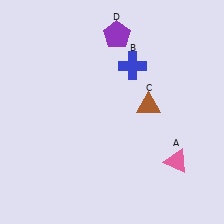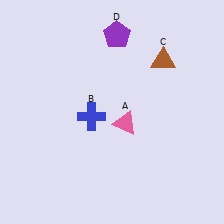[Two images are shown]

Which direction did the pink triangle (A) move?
The pink triangle (A) moved left.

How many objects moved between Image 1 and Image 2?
3 objects moved between the two images.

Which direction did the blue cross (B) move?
The blue cross (B) moved down.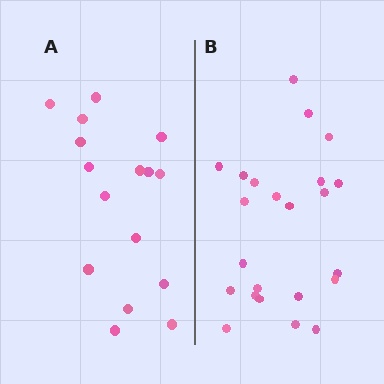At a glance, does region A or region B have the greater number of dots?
Region B (the right region) has more dots.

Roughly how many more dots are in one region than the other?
Region B has roughly 8 or so more dots than region A.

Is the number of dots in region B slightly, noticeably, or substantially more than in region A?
Region B has noticeably more, but not dramatically so. The ratio is roughly 1.4 to 1.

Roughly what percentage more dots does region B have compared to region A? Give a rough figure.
About 45% more.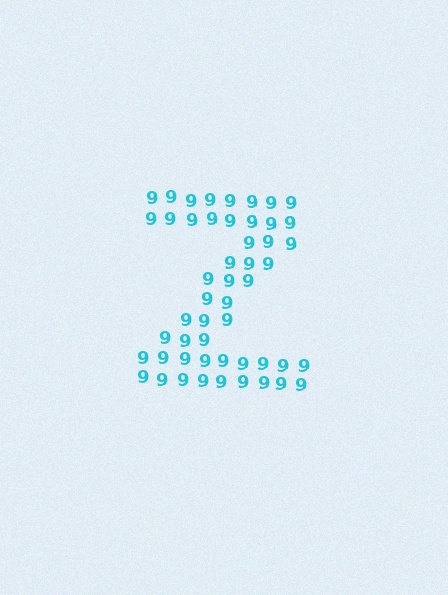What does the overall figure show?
The overall figure shows the letter Z.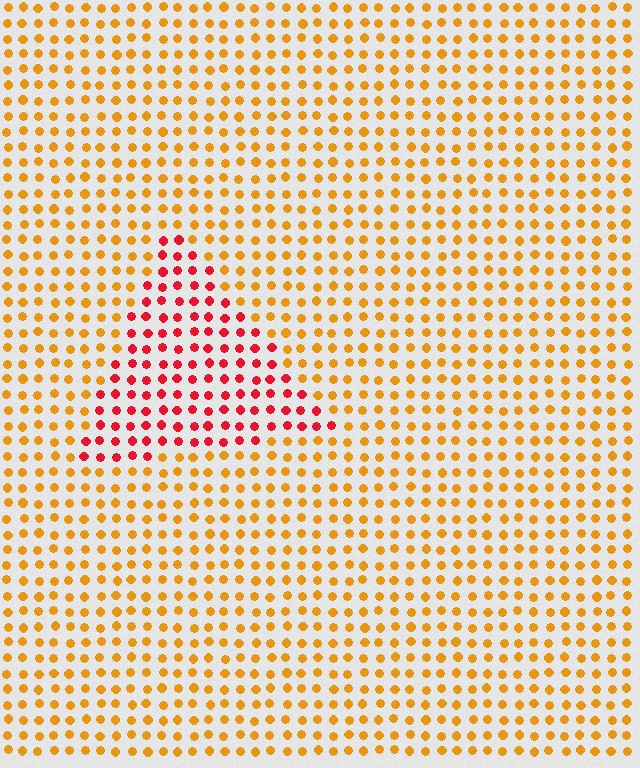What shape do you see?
I see a triangle.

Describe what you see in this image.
The image is filled with small orange elements in a uniform arrangement. A triangle-shaped region is visible where the elements are tinted to a slightly different hue, forming a subtle color boundary.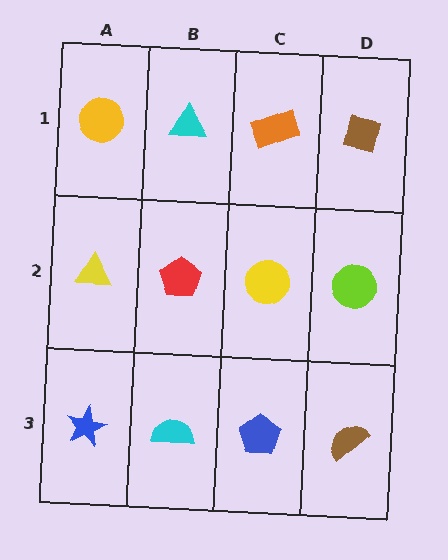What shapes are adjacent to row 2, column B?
A cyan triangle (row 1, column B), a cyan semicircle (row 3, column B), a yellow triangle (row 2, column A), a yellow circle (row 2, column C).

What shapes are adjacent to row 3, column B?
A red pentagon (row 2, column B), a blue star (row 3, column A), a blue pentagon (row 3, column C).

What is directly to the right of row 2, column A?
A red pentagon.